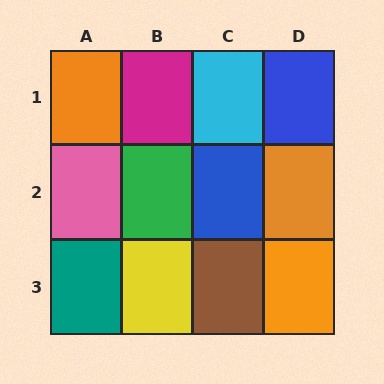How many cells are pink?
1 cell is pink.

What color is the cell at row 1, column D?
Blue.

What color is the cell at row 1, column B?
Magenta.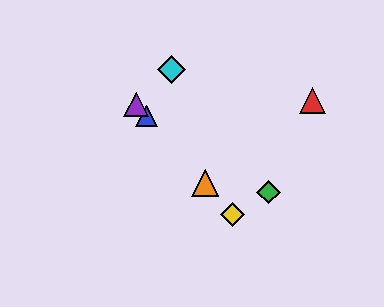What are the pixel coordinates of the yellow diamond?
The yellow diamond is at (232, 214).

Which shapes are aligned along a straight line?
The blue triangle, the yellow diamond, the purple triangle, the orange triangle are aligned along a straight line.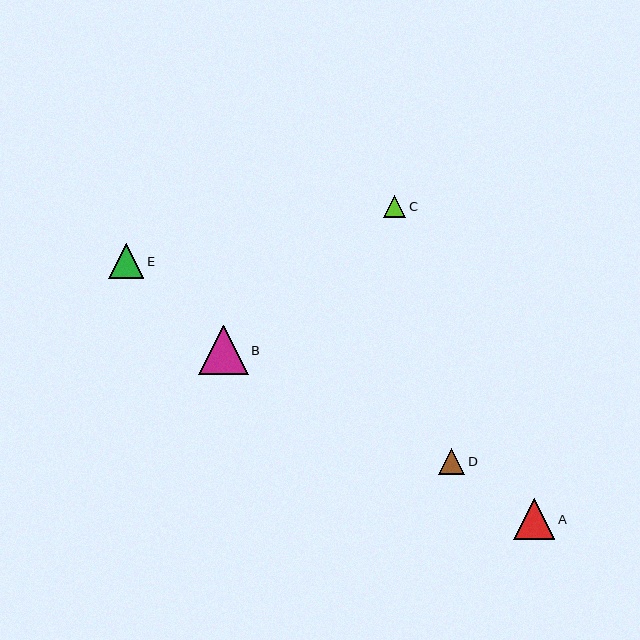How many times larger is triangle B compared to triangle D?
Triangle B is approximately 1.8 times the size of triangle D.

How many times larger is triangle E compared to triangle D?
Triangle E is approximately 1.3 times the size of triangle D.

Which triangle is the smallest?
Triangle C is the smallest with a size of approximately 23 pixels.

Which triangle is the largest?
Triangle B is the largest with a size of approximately 50 pixels.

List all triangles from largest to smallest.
From largest to smallest: B, A, E, D, C.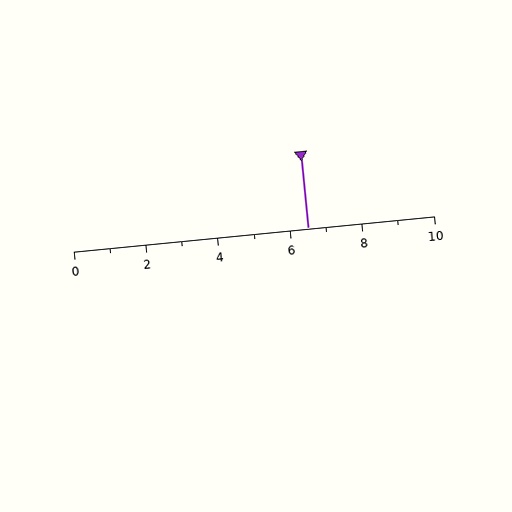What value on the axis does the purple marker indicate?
The marker indicates approximately 6.5.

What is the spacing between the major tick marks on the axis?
The major ticks are spaced 2 apart.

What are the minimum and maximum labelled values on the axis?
The axis runs from 0 to 10.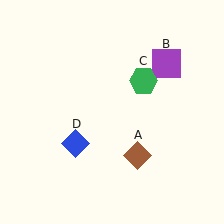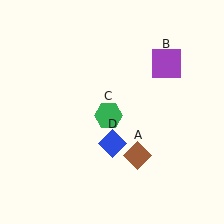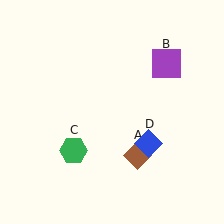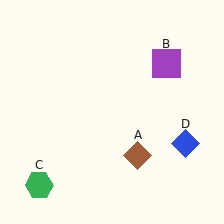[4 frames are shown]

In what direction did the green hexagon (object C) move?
The green hexagon (object C) moved down and to the left.